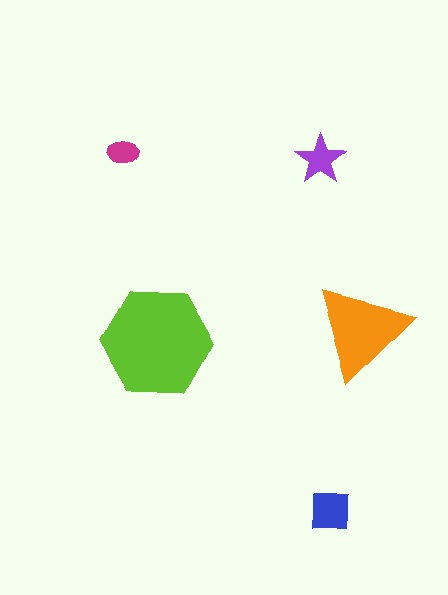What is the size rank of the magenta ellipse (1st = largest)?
5th.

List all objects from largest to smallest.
The lime hexagon, the orange triangle, the blue square, the purple star, the magenta ellipse.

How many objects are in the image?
There are 5 objects in the image.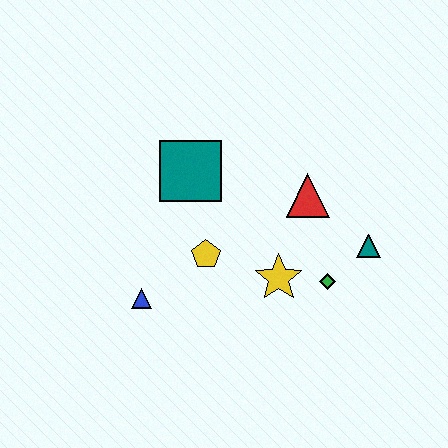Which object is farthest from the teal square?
The teal triangle is farthest from the teal square.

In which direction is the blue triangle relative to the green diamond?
The blue triangle is to the left of the green diamond.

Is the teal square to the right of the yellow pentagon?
No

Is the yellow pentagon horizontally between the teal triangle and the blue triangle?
Yes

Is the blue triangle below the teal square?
Yes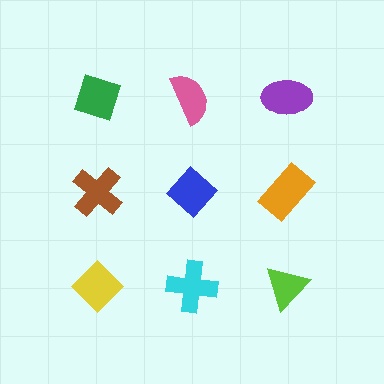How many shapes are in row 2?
3 shapes.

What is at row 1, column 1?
A green diamond.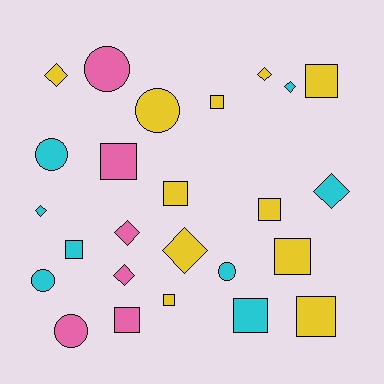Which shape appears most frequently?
Square, with 11 objects.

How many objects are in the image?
There are 25 objects.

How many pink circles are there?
There are 2 pink circles.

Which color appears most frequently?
Yellow, with 11 objects.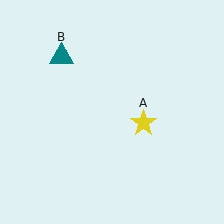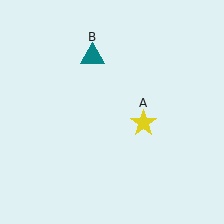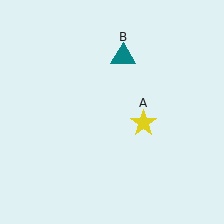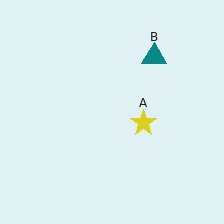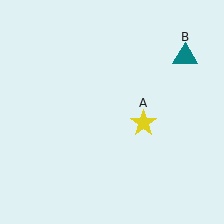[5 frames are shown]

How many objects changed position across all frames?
1 object changed position: teal triangle (object B).